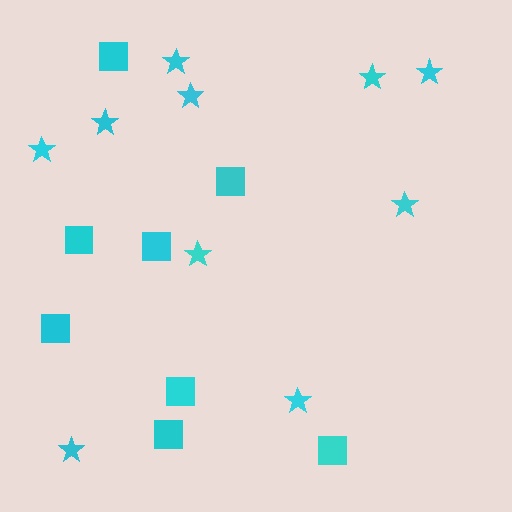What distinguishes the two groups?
There are 2 groups: one group of squares (8) and one group of stars (10).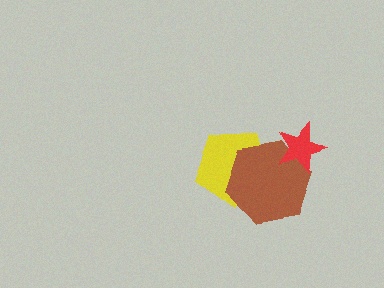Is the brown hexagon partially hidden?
Yes, it is partially covered by another shape.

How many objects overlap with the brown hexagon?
2 objects overlap with the brown hexagon.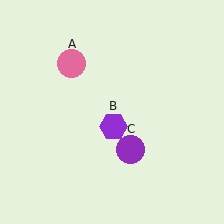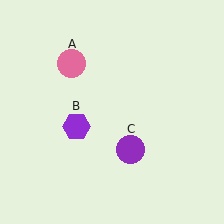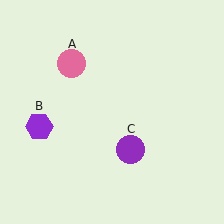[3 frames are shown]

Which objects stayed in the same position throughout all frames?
Pink circle (object A) and purple circle (object C) remained stationary.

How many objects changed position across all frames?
1 object changed position: purple hexagon (object B).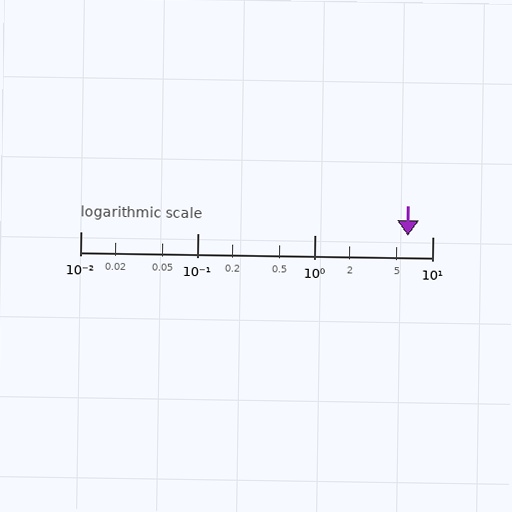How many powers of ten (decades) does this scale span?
The scale spans 3 decades, from 0.01 to 10.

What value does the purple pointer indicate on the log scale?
The pointer indicates approximately 6.2.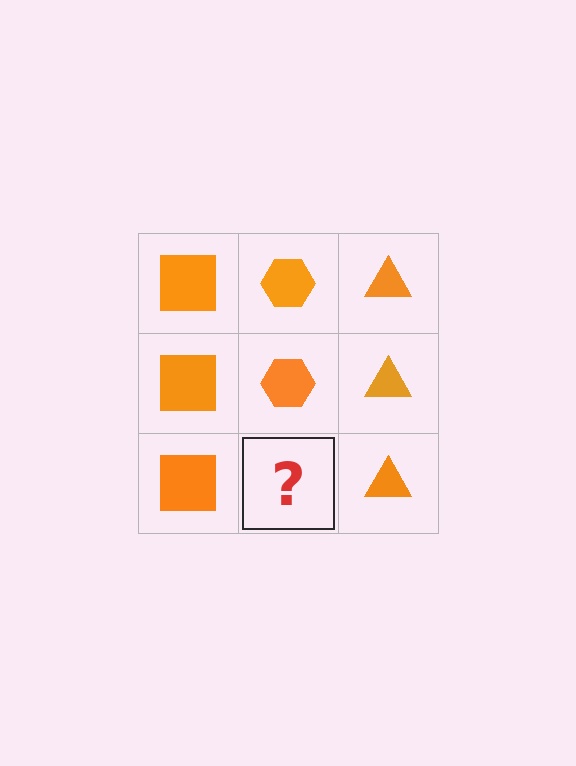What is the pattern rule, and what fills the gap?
The rule is that each column has a consistent shape. The gap should be filled with an orange hexagon.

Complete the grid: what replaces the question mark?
The question mark should be replaced with an orange hexagon.